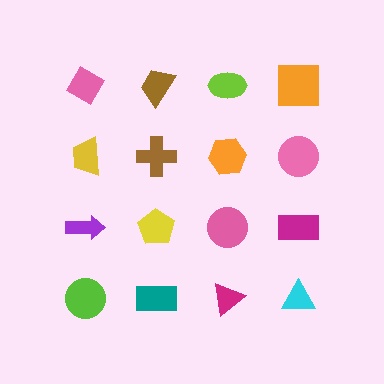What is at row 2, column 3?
An orange hexagon.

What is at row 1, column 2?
A brown trapezoid.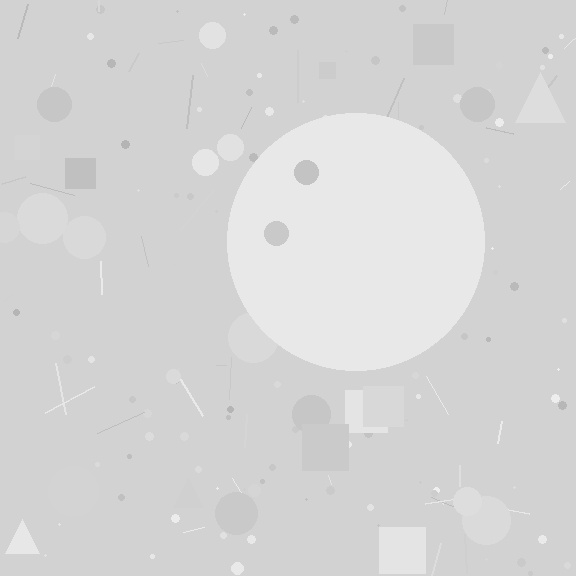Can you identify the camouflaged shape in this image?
The camouflaged shape is a circle.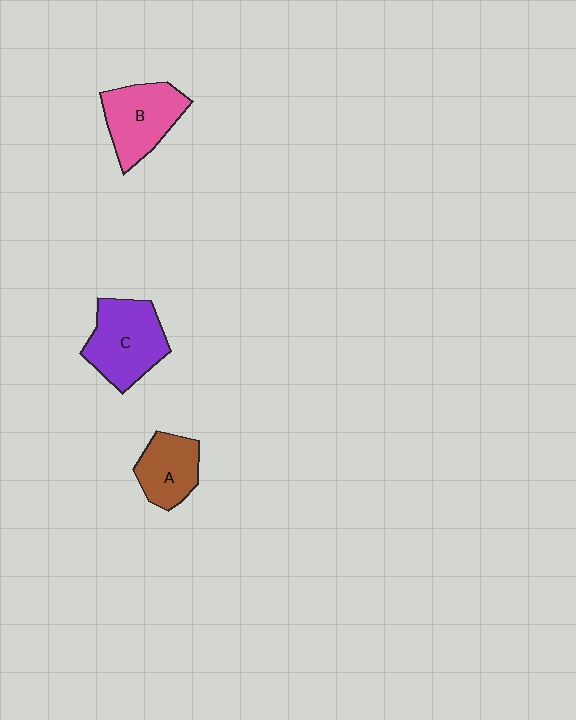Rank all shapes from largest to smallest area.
From largest to smallest: C (purple), B (pink), A (brown).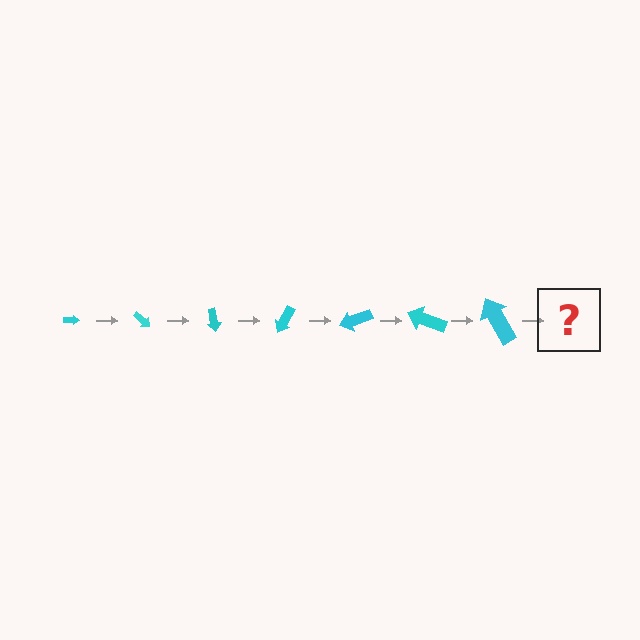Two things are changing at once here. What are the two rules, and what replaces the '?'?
The two rules are that the arrow grows larger each step and it rotates 40 degrees each step. The '?' should be an arrow, larger than the previous one and rotated 280 degrees from the start.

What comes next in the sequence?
The next element should be an arrow, larger than the previous one and rotated 280 degrees from the start.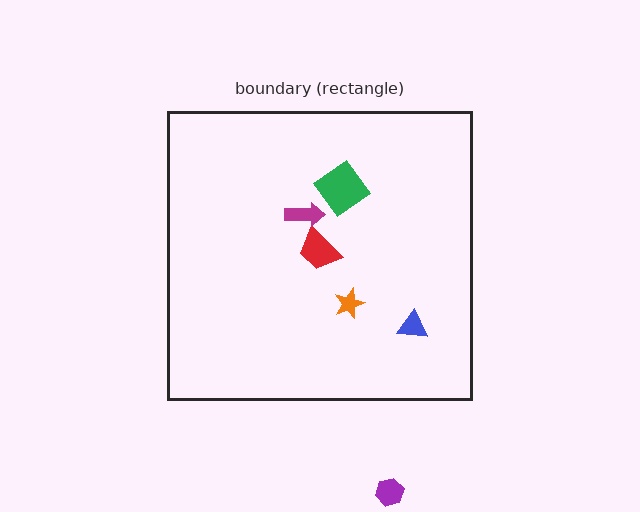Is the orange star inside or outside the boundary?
Inside.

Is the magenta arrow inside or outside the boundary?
Inside.